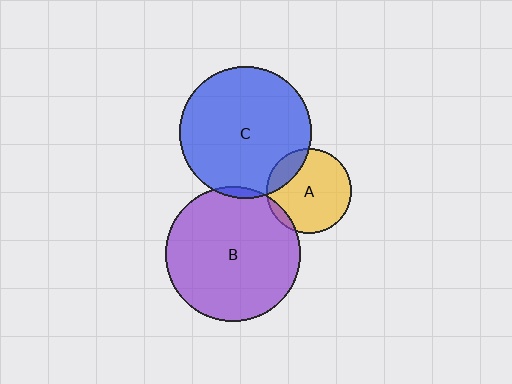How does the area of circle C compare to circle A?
Approximately 2.4 times.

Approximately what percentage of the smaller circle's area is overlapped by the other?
Approximately 5%.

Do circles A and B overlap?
Yes.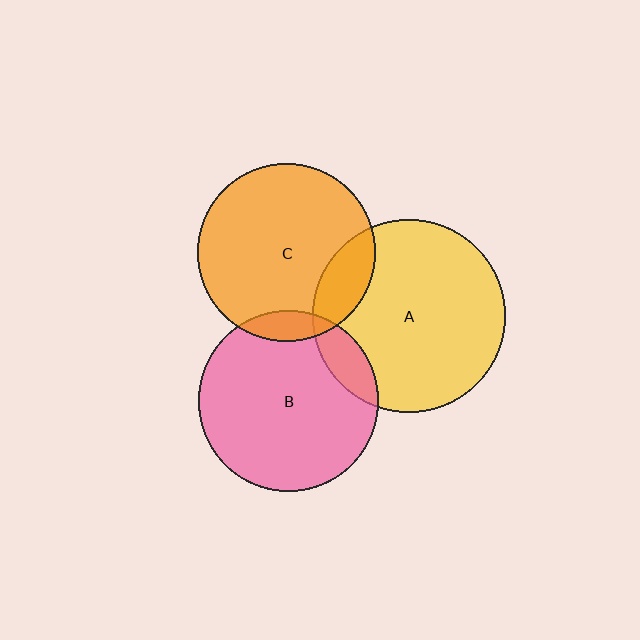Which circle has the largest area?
Circle A (yellow).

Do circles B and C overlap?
Yes.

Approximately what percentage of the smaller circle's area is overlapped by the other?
Approximately 10%.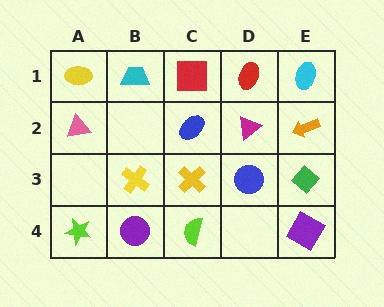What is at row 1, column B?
A cyan trapezoid.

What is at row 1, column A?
A yellow ellipse.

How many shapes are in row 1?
5 shapes.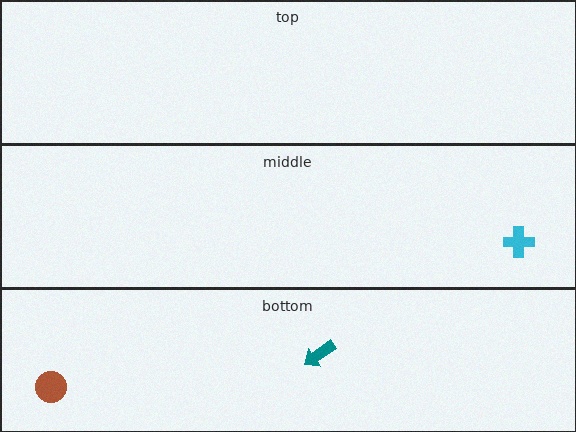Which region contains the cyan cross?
The middle region.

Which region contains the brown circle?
The bottom region.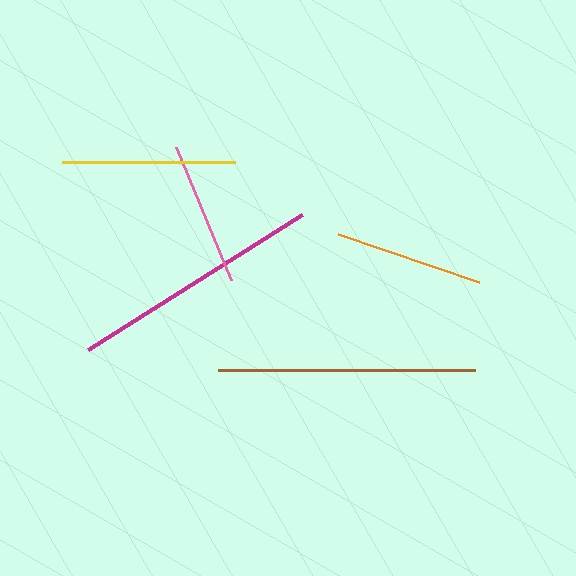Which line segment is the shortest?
The pink line is the shortest at approximately 144 pixels.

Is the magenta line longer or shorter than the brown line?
The brown line is longer than the magenta line.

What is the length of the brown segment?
The brown segment is approximately 257 pixels long.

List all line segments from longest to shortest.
From longest to shortest: brown, magenta, yellow, orange, pink.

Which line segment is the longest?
The brown line is the longest at approximately 257 pixels.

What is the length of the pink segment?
The pink segment is approximately 144 pixels long.